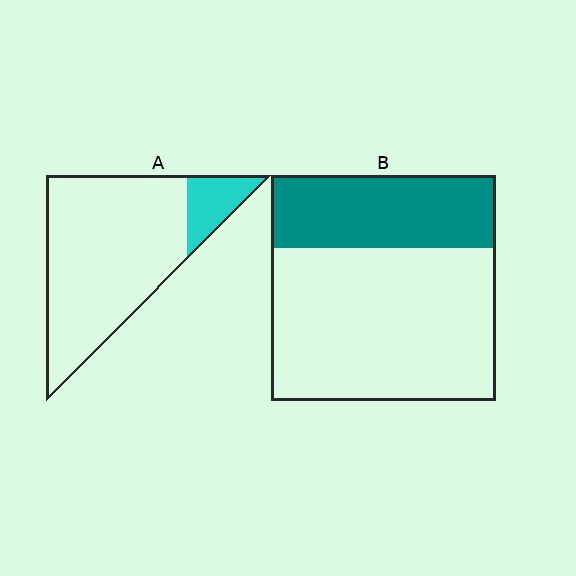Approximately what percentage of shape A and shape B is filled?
A is approximately 15% and B is approximately 30%.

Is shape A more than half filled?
No.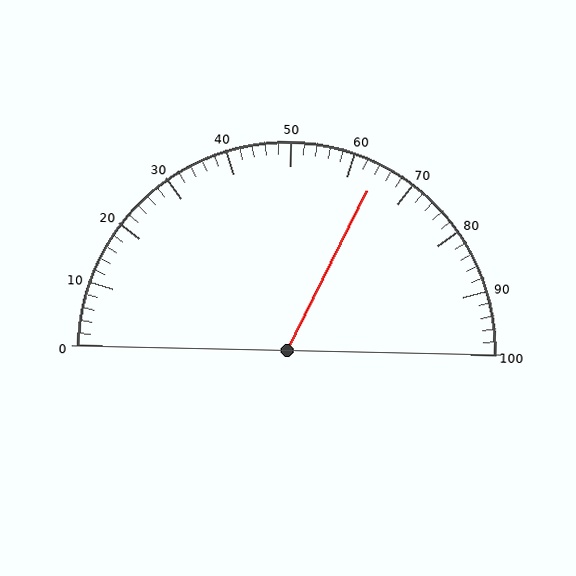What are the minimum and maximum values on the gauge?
The gauge ranges from 0 to 100.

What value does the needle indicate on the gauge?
The needle indicates approximately 64.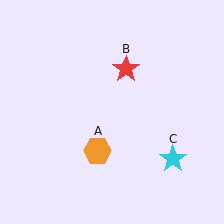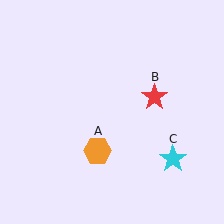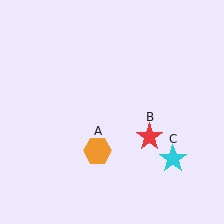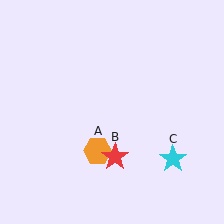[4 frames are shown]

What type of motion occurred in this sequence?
The red star (object B) rotated clockwise around the center of the scene.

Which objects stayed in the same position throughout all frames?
Orange hexagon (object A) and cyan star (object C) remained stationary.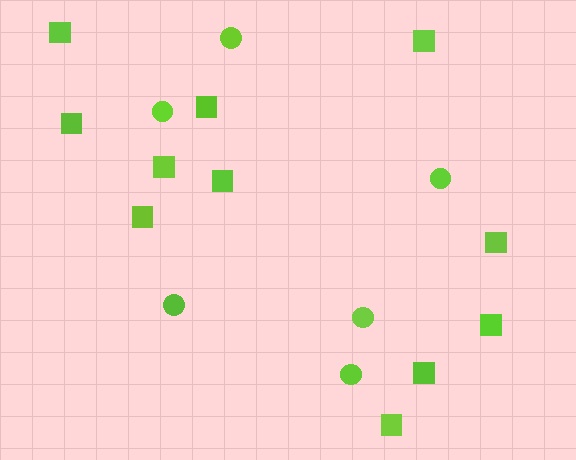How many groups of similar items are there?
There are 2 groups: one group of squares (11) and one group of circles (6).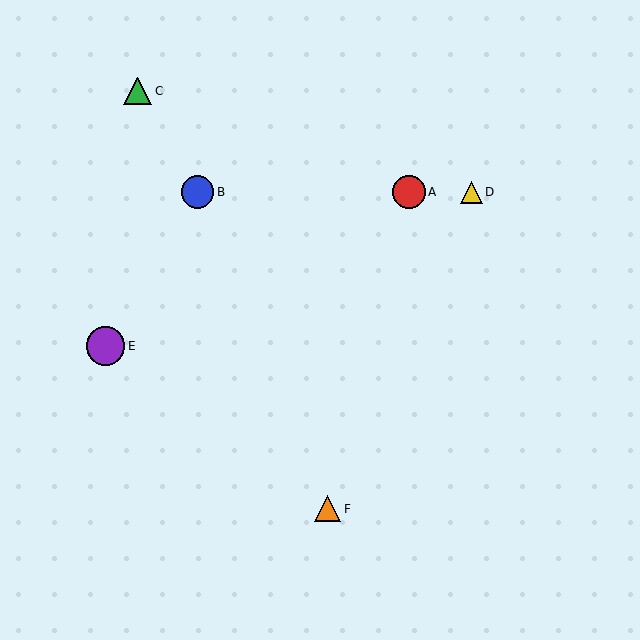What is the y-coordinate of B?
Object B is at y≈192.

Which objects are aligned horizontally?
Objects A, B, D are aligned horizontally.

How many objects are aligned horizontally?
3 objects (A, B, D) are aligned horizontally.